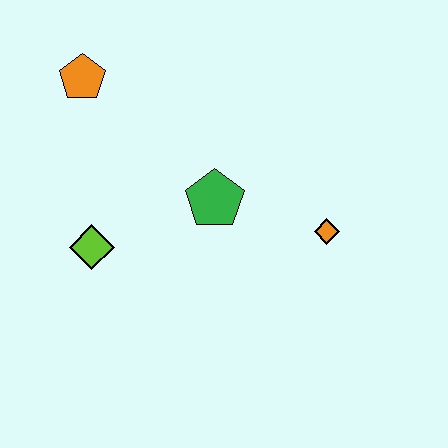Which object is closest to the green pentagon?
The orange diamond is closest to the green pentagon.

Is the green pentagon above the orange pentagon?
No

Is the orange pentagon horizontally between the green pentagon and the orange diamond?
No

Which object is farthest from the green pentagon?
The orange pentagon is farthest from the green pentagon.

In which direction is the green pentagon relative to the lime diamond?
The green pentagon is to the right of the lime diamond.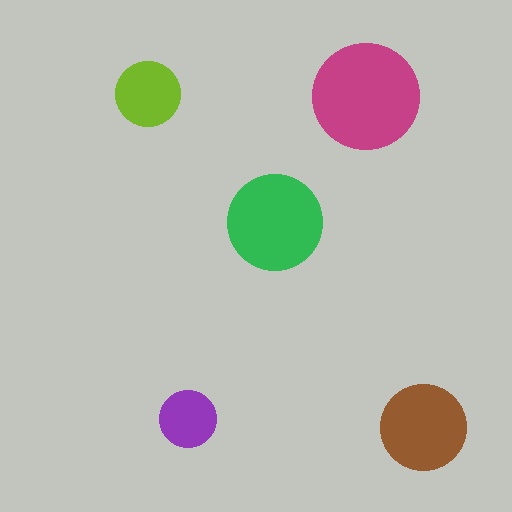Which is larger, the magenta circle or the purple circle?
The magenta one.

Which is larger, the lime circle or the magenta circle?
The magenta one.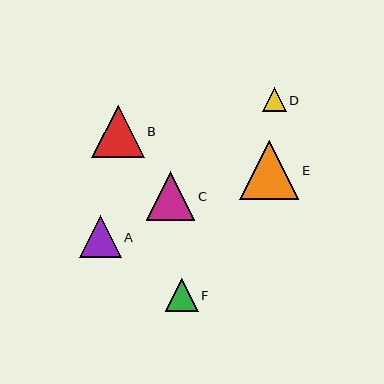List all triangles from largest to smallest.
From largest to smallest: E, B, C, A, F, D.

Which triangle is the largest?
Triangle E is the largest with a size of approximately 59 pixels.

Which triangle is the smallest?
Triangle D is the smallest with a size of approximately 24 pixels.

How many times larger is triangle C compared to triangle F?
Triangle C is approximately 1.5 times the size of triangle F.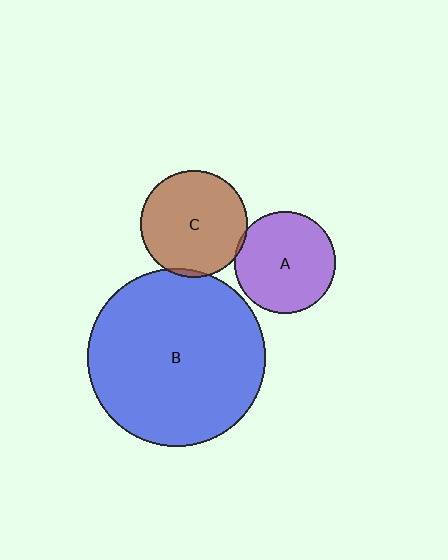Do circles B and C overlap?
Yes.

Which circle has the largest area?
Circle B (blue).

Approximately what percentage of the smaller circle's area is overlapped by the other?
Approximately 5%.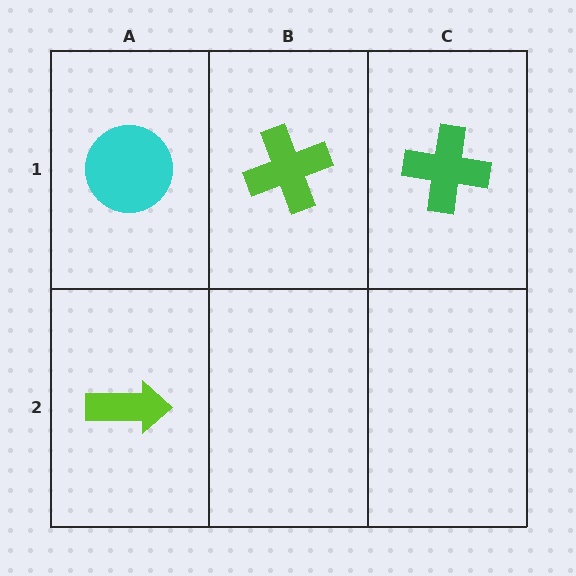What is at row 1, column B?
A lime cross.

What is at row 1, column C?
A green cross.